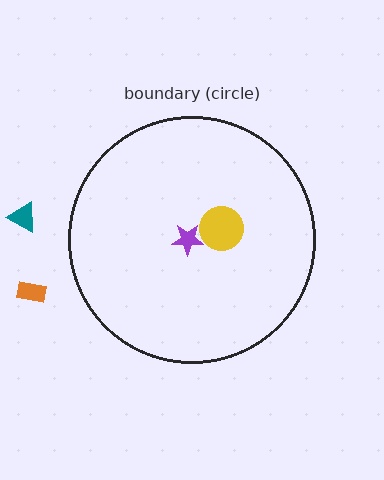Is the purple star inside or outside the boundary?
Inside.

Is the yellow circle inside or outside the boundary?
Inside.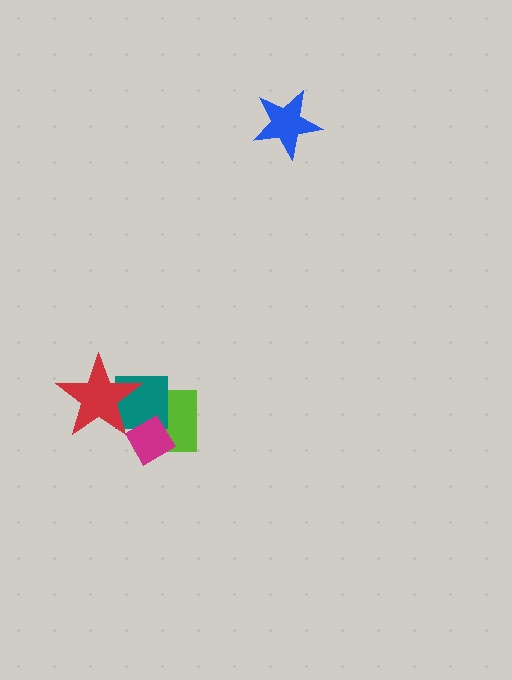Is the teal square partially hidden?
Yes, it is partially covered by another shape.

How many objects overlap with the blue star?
0 objects overlap with the blue star.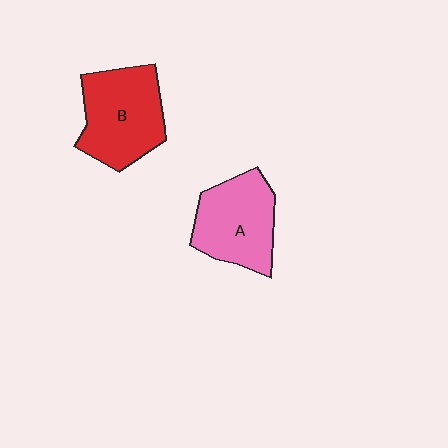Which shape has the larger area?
Shape B (red).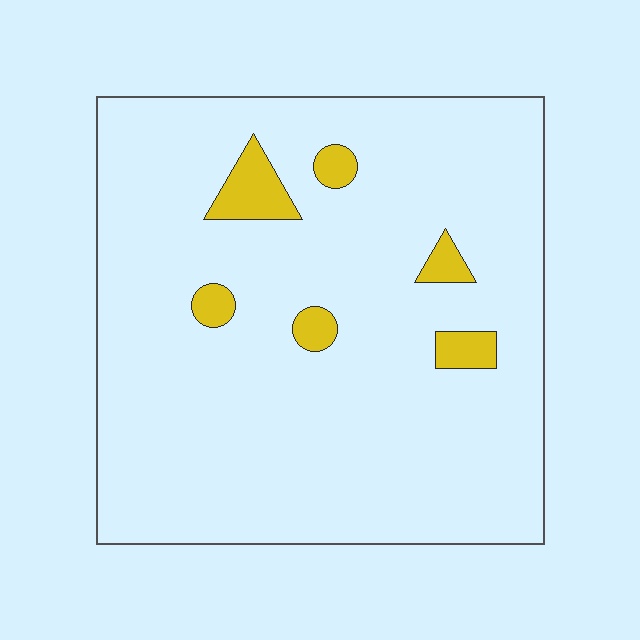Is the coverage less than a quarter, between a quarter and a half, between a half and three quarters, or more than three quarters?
Less than a quarter.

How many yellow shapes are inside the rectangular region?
6.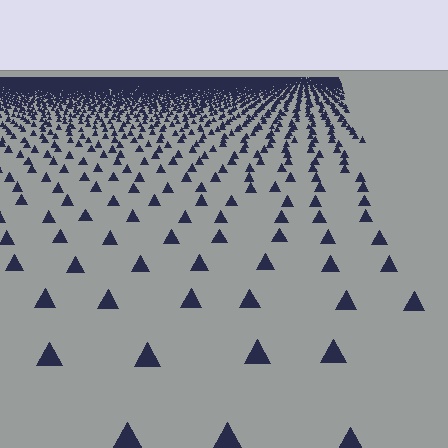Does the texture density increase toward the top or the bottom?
Density increases toward the top.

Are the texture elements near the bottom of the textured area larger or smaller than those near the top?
Larger. Near the bottom, elements are closer to the viewer and appear at a bigger on-screen size.